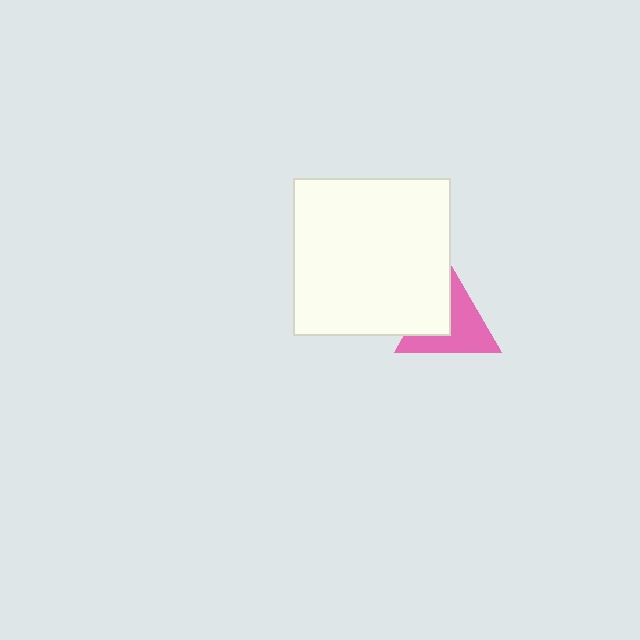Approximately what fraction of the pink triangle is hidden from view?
Roughly 38% of the pink triangle is hidden behind the white square.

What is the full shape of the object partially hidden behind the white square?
The partially hidden object is a pink triangle.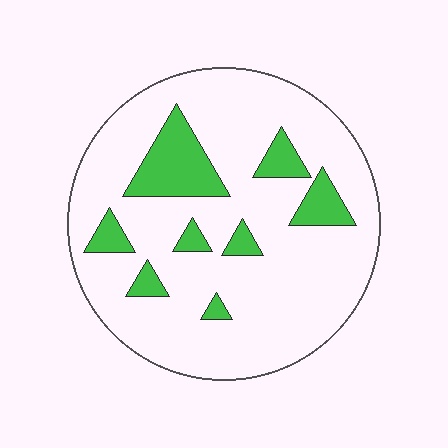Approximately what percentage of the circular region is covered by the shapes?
Approximately 15%.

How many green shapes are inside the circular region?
8.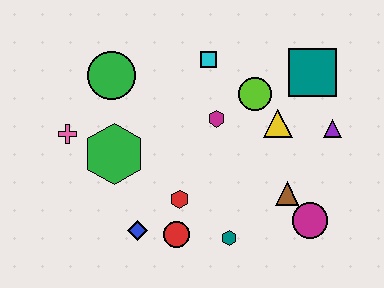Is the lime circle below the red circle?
No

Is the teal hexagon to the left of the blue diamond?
No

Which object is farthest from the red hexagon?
The teal square is farthest from the red hexagon.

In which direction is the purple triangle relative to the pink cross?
The purple triangle is to the right of the pink cross.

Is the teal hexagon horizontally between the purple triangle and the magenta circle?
No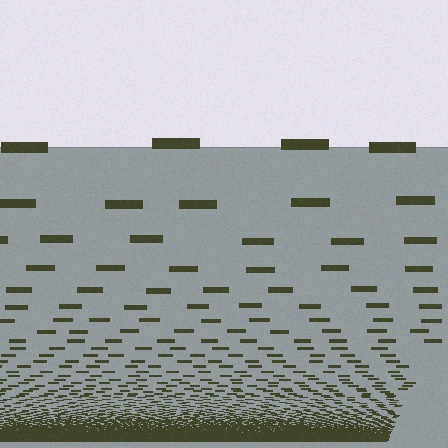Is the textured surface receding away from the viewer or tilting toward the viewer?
The surface appears to tilt toward the viewer. Texture elements get larger and sparser toward the top.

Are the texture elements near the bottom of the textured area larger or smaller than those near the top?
Smaller. The gradient is inverted — elements near the bottom are smaller and denser.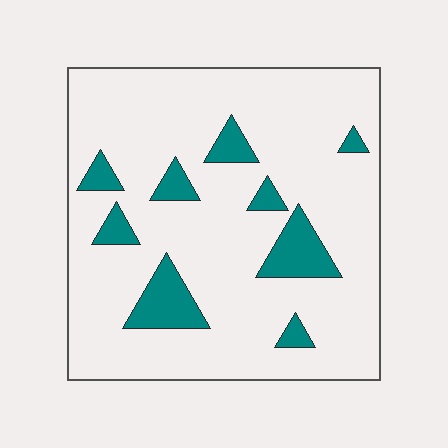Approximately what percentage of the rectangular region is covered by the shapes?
Approximately 15%.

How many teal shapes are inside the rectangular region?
9.